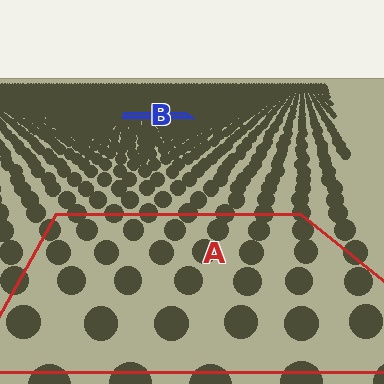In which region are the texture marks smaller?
The texture marks are smaller in region B, because it is farther away.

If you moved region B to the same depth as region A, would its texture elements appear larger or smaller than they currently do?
They would appear larger. At a closer depth, the same texture elements are projected at a bigger on-screen size.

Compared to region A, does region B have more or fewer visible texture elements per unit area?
Region B has more texture elements per unit area — they are packed more densely because it is farther away.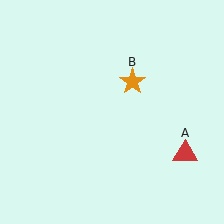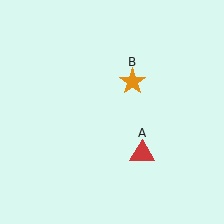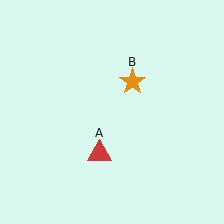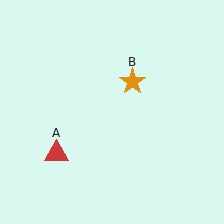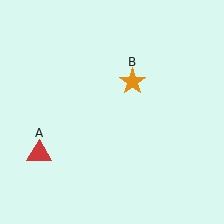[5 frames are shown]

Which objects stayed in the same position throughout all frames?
Orange star (object B) remained stationary.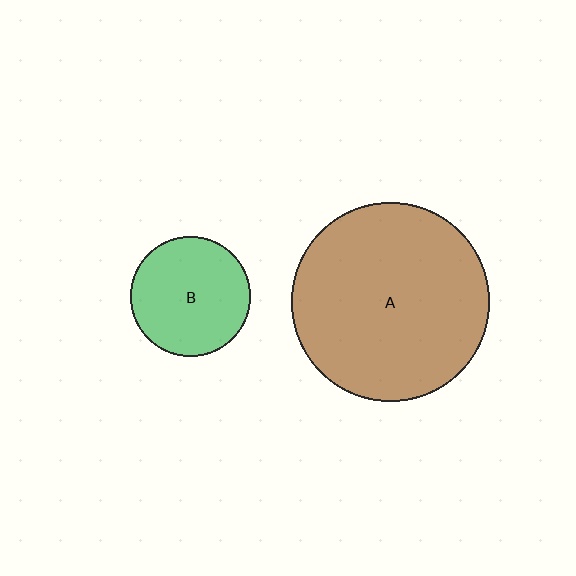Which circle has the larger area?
Circle A (brown).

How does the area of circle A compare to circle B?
Approximately 2.7 times.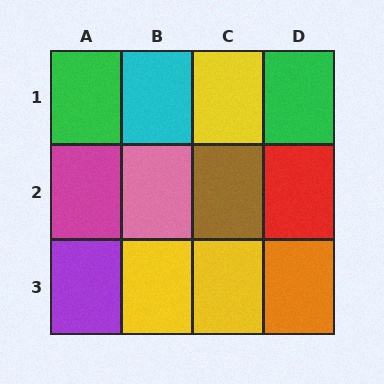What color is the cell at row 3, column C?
Yellow.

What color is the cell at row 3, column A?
Purple.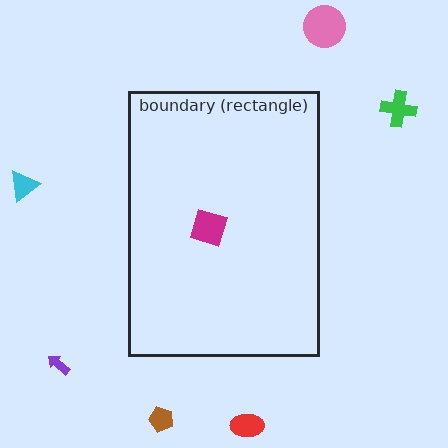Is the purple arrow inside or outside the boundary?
Outside.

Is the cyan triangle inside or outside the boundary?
Outside.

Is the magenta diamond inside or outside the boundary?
Inside.